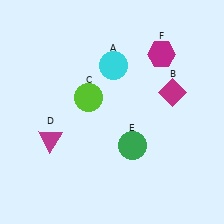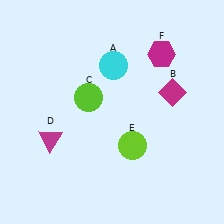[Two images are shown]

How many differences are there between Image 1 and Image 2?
There is 1 difference between the two images.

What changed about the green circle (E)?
In Image 1, E is green. In Image 2, it changed to lime.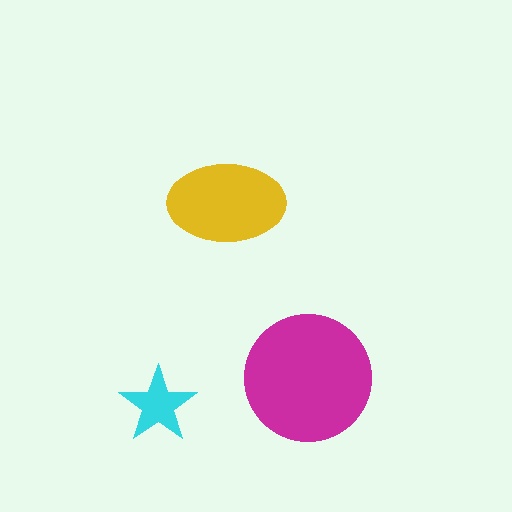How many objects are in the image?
There are 3 objects in the image.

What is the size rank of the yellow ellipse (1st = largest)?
2nd.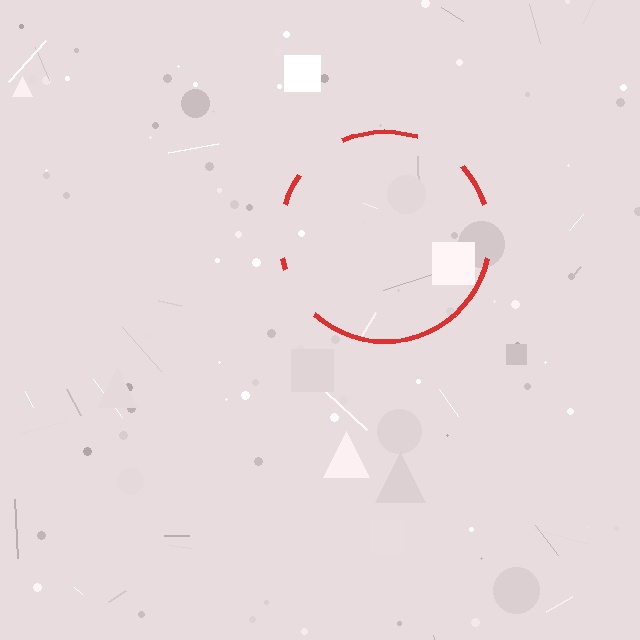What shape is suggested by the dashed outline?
The dashed outline suggests a circle.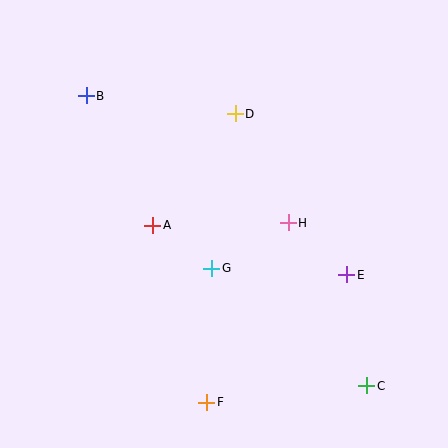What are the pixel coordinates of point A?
Point A is at (153, 225).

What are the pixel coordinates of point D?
Point D is at (235, 114).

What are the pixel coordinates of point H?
Point H is at (288, 223).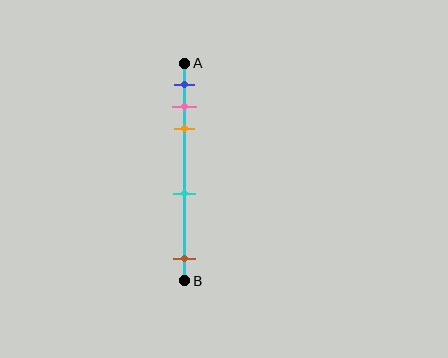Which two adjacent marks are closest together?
The pink and orange marks are the closest adjacent pair.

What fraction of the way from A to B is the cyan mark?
The cyan mark is approximately 60% (0.6) of the way from A to B.